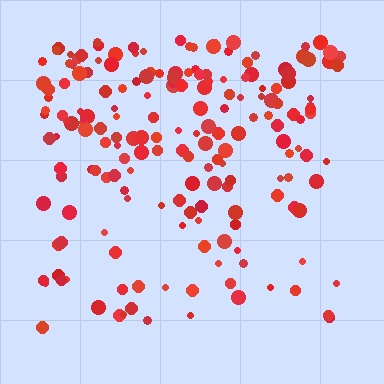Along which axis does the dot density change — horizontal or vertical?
Vertical.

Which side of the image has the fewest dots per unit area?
The bottom.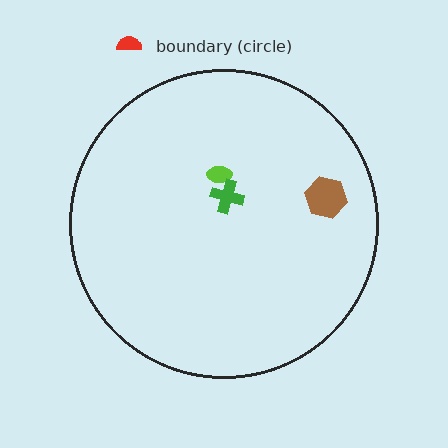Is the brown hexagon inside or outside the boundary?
Inside.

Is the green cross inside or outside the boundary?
Inside.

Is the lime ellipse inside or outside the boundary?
Inside.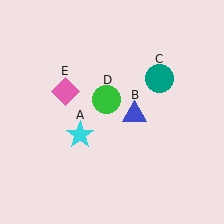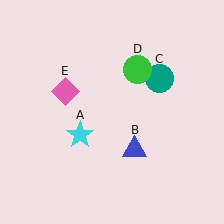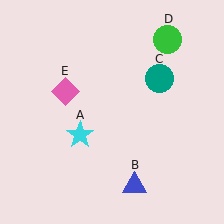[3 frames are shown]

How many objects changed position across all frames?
2 objects changed position: blue triangle (object B), green circle (object D).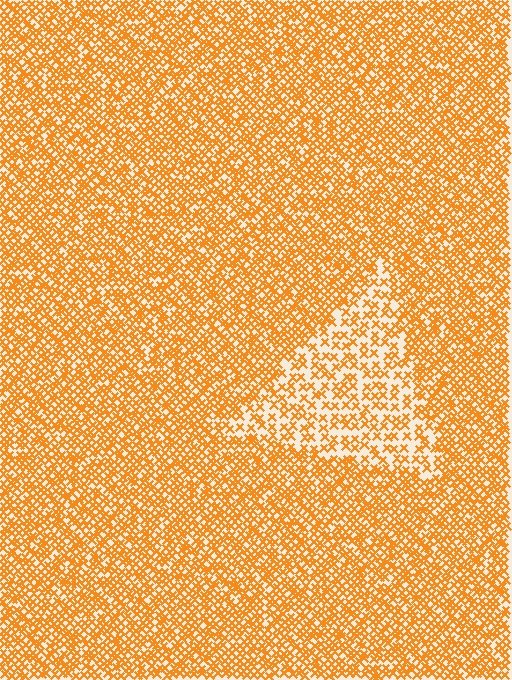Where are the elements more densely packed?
The elements are more densely packed outside the triangle boundary.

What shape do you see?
I see a triangle.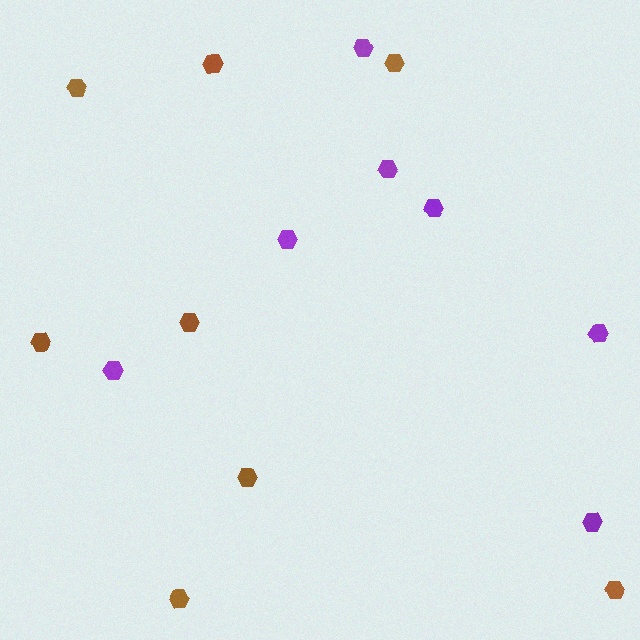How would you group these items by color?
There are 2 groups: one group of purple hexagons (7) and one group of brown hexagons (8).